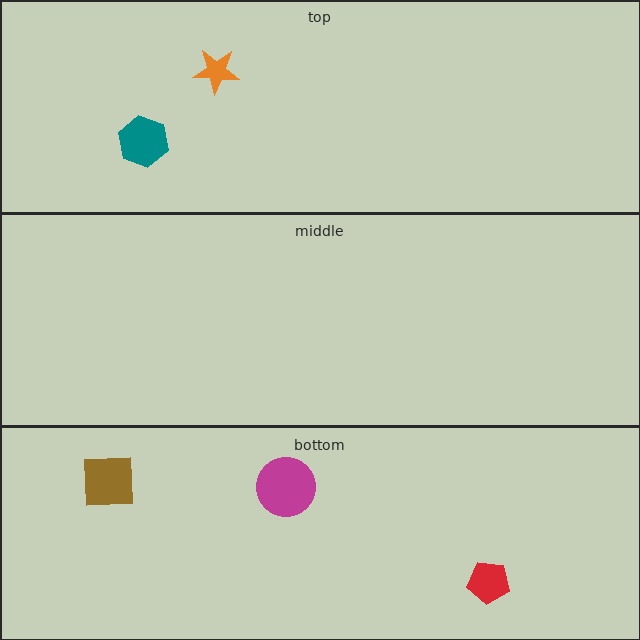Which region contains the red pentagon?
The bottom region.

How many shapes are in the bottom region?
3.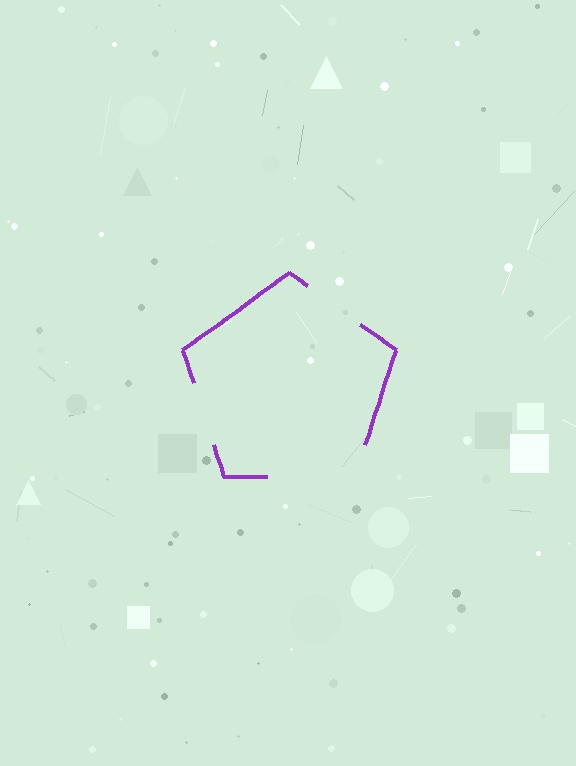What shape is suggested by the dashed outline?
The dashed outline suggests a pentagon.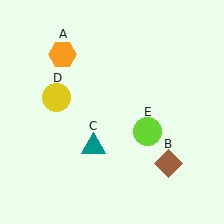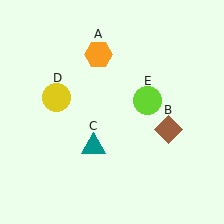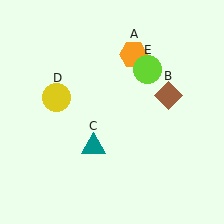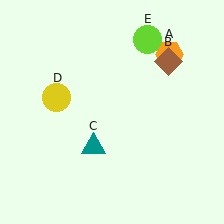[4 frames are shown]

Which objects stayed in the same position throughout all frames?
Teal triangle (object C) and yellow circle (object D) remained stationary.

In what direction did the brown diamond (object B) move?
The brown diamond (object B) moved up.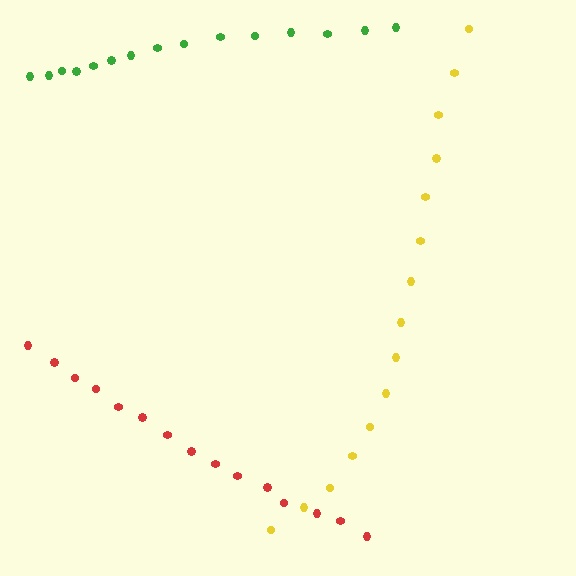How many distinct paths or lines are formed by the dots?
There are 3 distinct paths.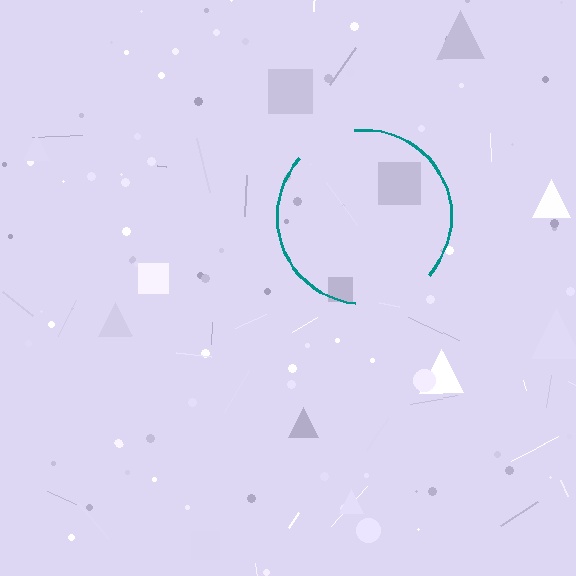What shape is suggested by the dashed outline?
The dashed outline suggests a circle.